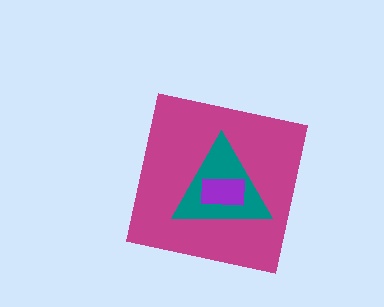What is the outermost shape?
The magenta square.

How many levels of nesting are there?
3.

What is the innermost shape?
The purple rectangle.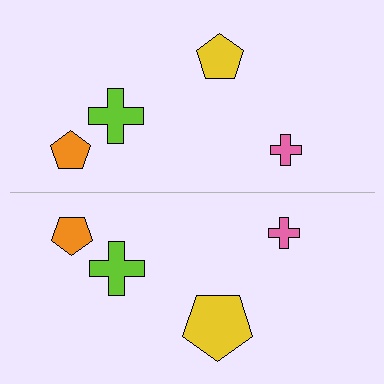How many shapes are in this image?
There are 8 shapes in this image.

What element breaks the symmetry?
The yellow pentagon on the bottom side has a different size than its mirror counterpart.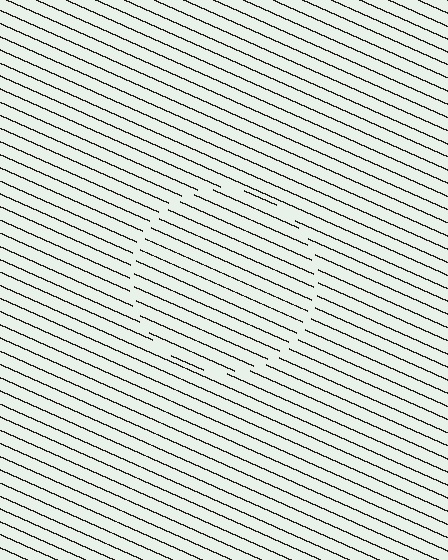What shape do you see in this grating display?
An illusory circle. The interior of the shape contains the same grating, shifted by half a period — the contour is defined by the phase discontinuity where line-ends from the inner and outer gratings abut.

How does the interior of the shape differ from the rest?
The interior of the shape contains the same grating, shifted by half a period — the contour is defined by the phase discontinuity where line-ends from the inner and outer gratings abut.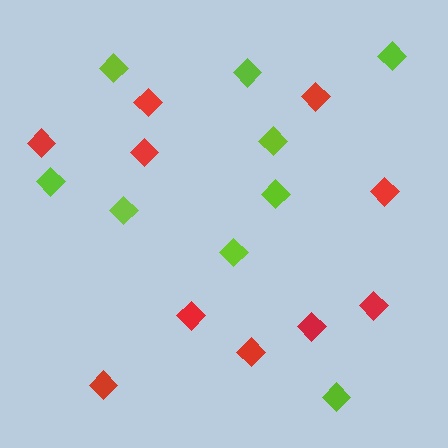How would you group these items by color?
There are 2 groups: one group of red diamonds (10) and one group of lime diamonds (9).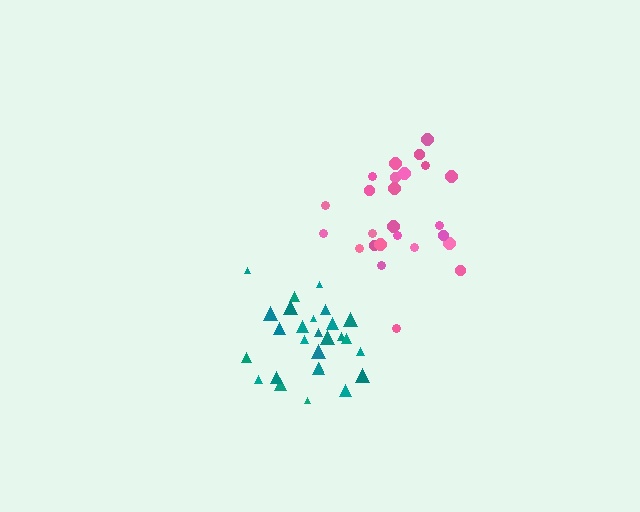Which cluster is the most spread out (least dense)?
Pink.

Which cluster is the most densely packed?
Teal.